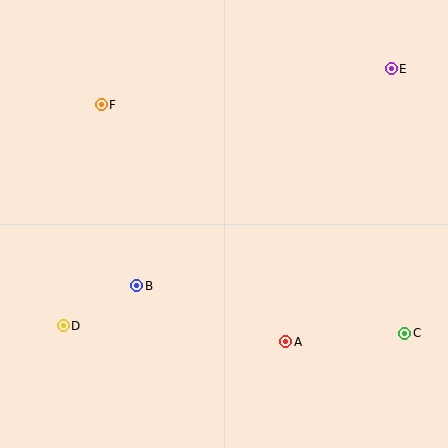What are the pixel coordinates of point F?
Point F is at (101, 105).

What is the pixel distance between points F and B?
The distance between F and B is 185 pixels.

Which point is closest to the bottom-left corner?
Point D is closest to the bottom-left corner.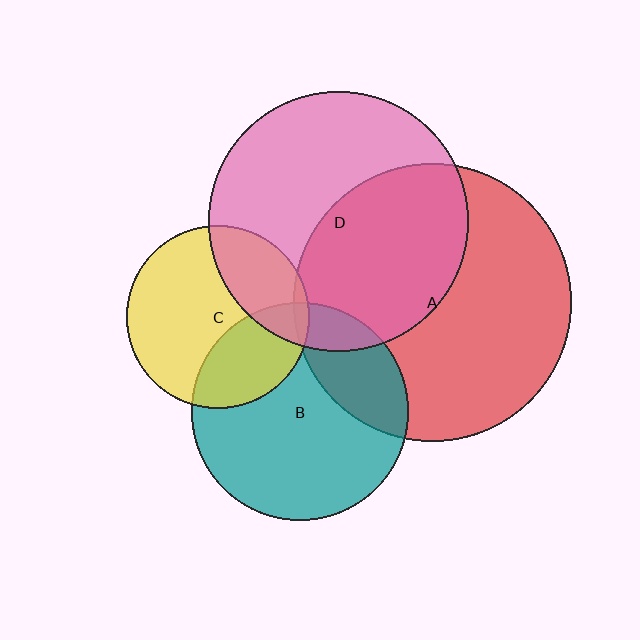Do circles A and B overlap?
Yes.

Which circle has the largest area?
Circle A (red).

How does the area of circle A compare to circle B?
Approximately 1.6 times.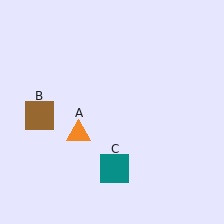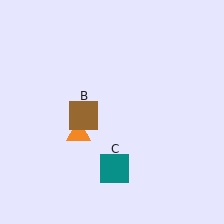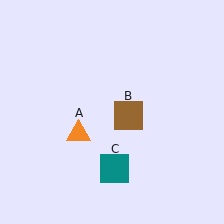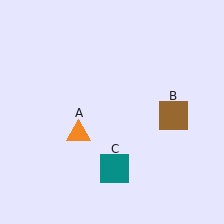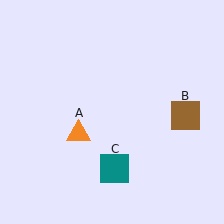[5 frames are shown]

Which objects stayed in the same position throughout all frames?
Orange triangle (object A) and teal square (object C) remained stationary.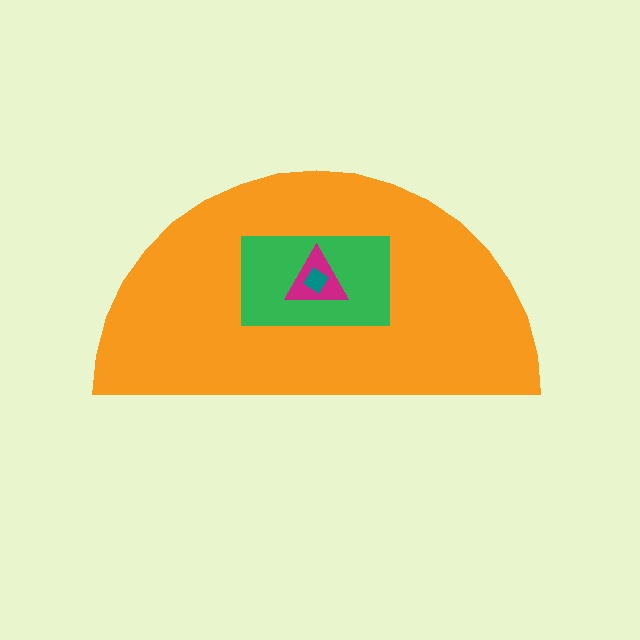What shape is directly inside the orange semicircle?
The green rectangle.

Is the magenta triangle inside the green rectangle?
Yes.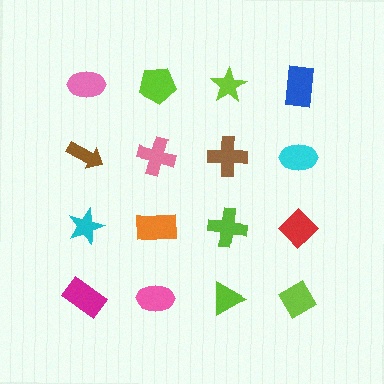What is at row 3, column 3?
A lime cross.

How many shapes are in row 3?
4 shapes.